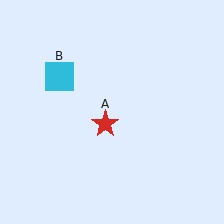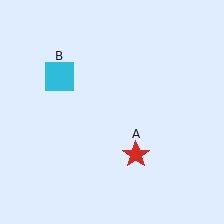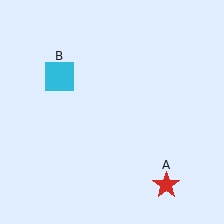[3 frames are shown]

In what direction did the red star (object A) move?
The red star (object A) moved down and to the right.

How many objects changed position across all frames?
1 object changed position: red star (object A).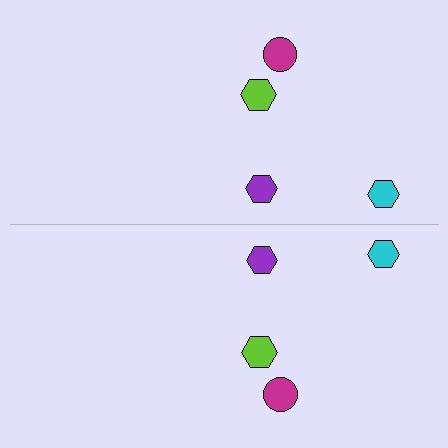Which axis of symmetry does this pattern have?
The pattern has a horizontal axis of symmetry running through the center of the image.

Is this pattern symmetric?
Yes, this pattern has bilateral (reflection) symmetry.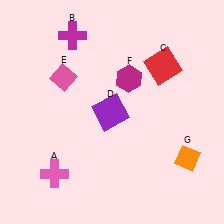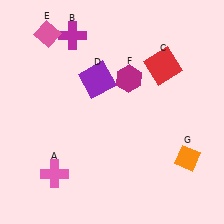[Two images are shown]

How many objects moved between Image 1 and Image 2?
2 objects moved between the two images.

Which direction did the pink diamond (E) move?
The pink diamond (E) moved up.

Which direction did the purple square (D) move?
The purple square (D) moved up.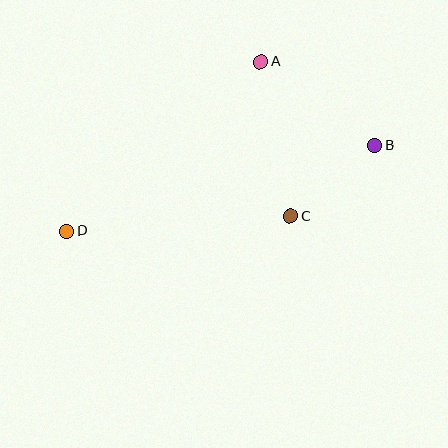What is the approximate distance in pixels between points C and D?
The distance between C and D is approximately 224 pixels.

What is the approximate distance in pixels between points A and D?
The distance between A and D is approximately 258 pixels.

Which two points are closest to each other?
Points B and C are closest to each other.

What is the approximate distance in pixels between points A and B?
The distance between A and B is approximately 142 pixels.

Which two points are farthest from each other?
Points B and D are farthest from each other.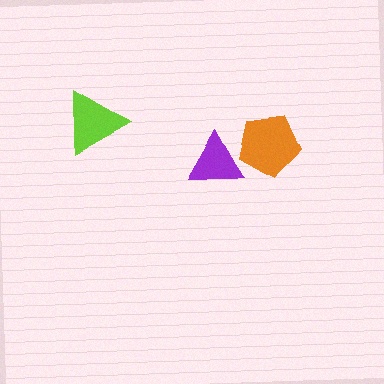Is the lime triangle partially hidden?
No, no other shape covers it.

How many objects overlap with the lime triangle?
0 objects overlap with the lime triangle.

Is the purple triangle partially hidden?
Yes, it is partially covered by another shape.